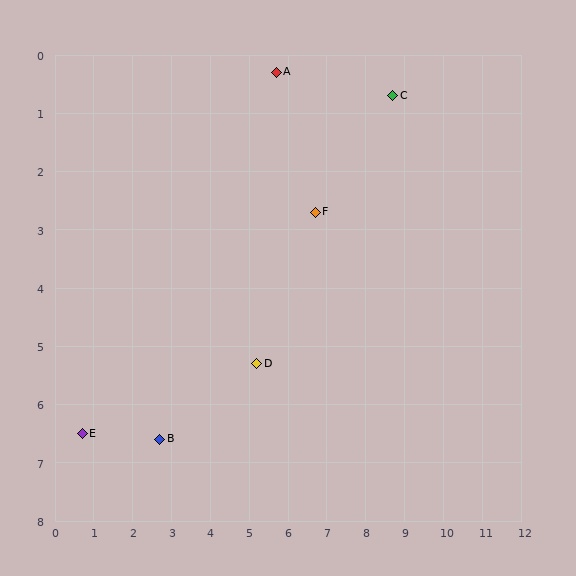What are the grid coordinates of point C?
Point C is at approximately (8.7, 0.7).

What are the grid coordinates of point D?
Point D is at approximately (5.2, 5.3).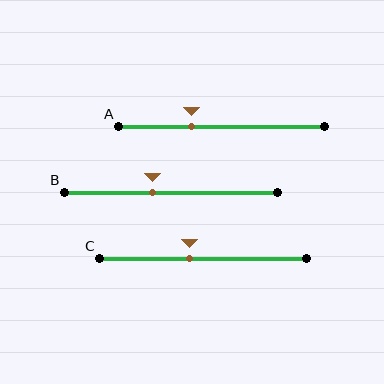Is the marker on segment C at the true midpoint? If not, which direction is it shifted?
No, the marker on segment C is shifted to the left by about 6% of the segment length.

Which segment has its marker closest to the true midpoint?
Segment C has its marker closest to the true midpoint.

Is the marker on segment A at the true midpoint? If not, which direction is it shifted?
No, the marker on segment A is shifted to the left by about 15% of the segment length.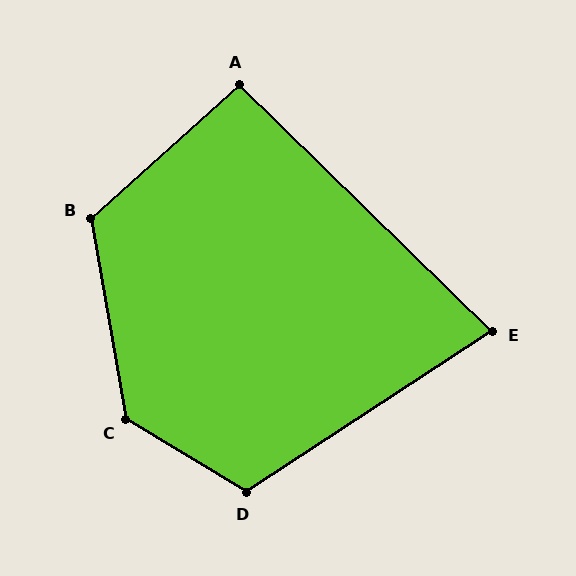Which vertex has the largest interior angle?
C, at approximately 131 degrees.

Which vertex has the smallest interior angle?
E, at approximately 78 degrees.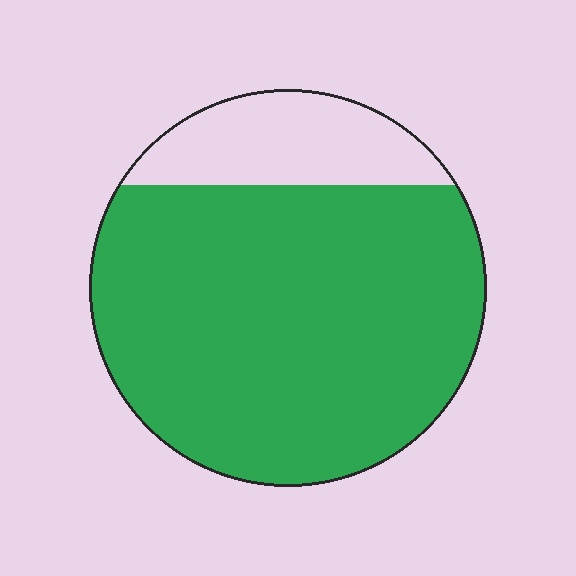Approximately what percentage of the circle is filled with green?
Approximately 80%.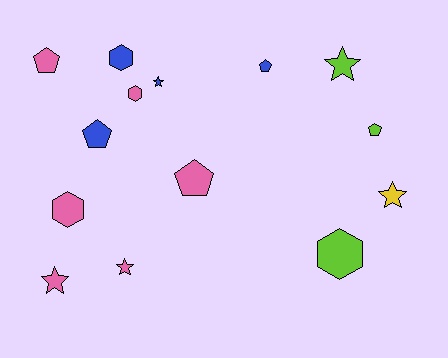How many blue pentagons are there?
There are 2 blue pentagons.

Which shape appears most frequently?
Star, with 5 objects.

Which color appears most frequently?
Pink, with 6 objects.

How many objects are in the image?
There are 14 objects.